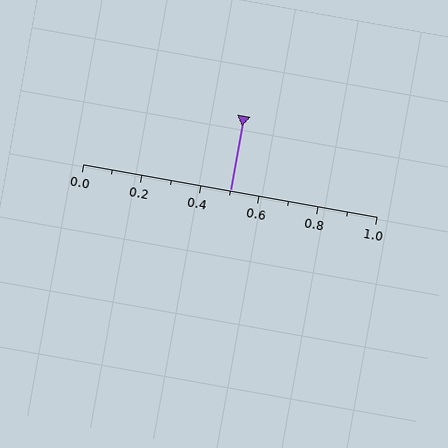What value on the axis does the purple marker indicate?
The marker indicates approximately 0.5.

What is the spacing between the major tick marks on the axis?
The major ticks are spaced 0.2 apart.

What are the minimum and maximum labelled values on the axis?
The axis runs from 0.0 to 1.0.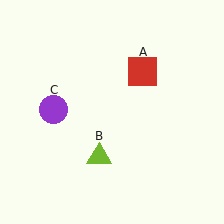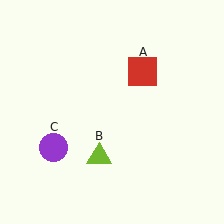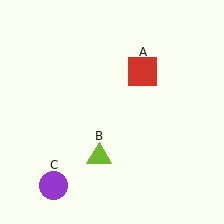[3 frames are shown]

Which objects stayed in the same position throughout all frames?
Red square (object A) and lime triangle (object B) remained stationary.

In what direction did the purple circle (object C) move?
The purple circle (object C) moved down.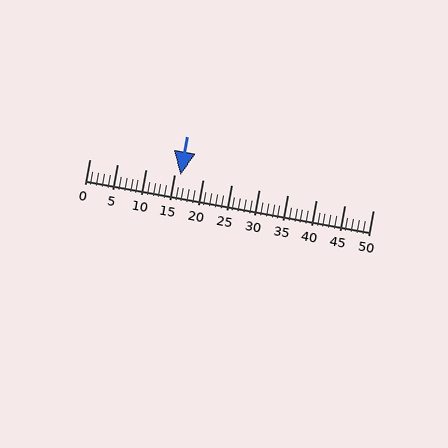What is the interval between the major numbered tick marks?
The major tick marks are spaced 5 units apart.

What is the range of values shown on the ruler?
The ruler shows values from 0 to 50.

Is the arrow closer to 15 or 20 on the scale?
The arrow is closer to 15.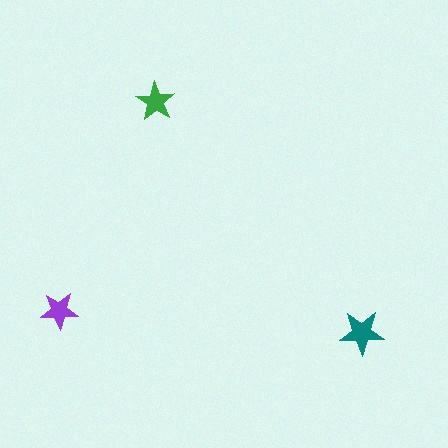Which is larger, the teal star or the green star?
The teal one.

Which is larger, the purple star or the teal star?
The teal one.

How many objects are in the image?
There are 3 objects in the image.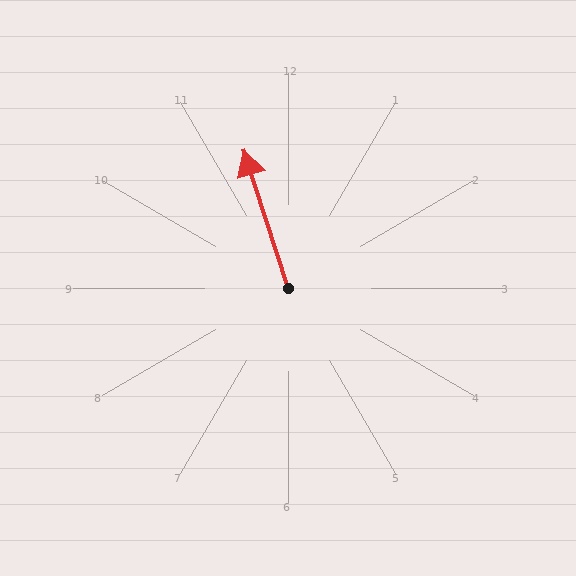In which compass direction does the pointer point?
North.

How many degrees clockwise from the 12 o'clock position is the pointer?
Approximately 342 degrees.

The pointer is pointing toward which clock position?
Roughly 11 o'clock.